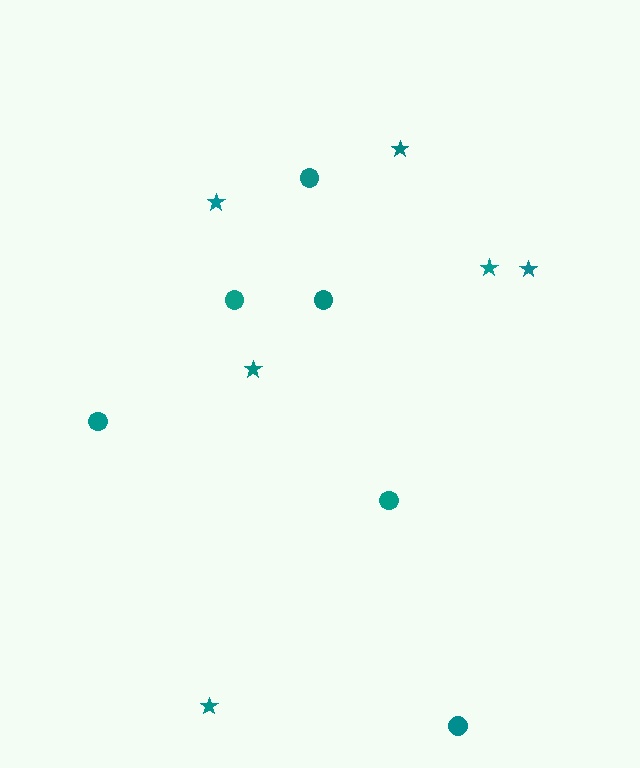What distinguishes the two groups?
There are 2 groups: one group of stars (6) and one group of circles (6).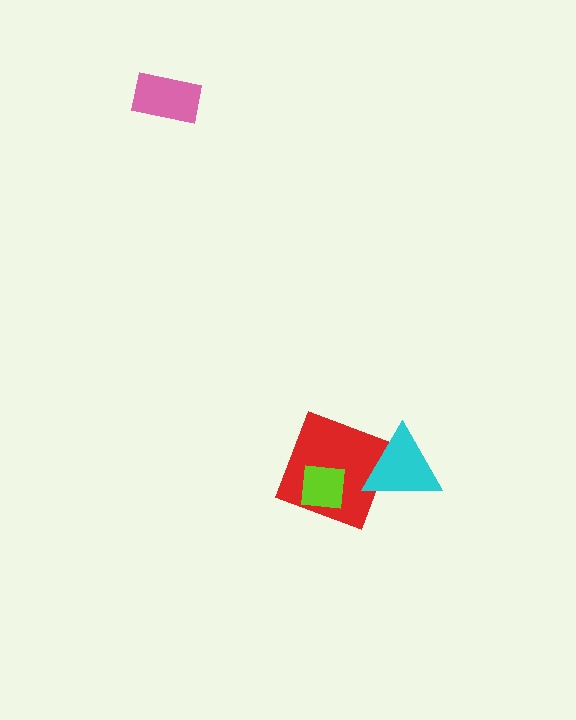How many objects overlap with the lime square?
1 object overlaps with the lime square.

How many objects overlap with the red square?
2 objects overlap with the red square.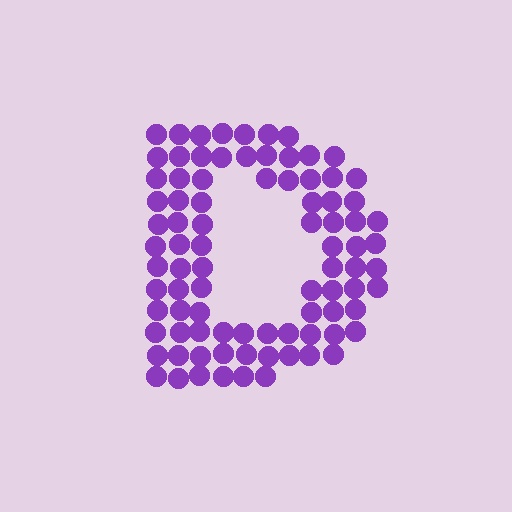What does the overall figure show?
The overall figure shows the letter D.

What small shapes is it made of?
It is made of small circles.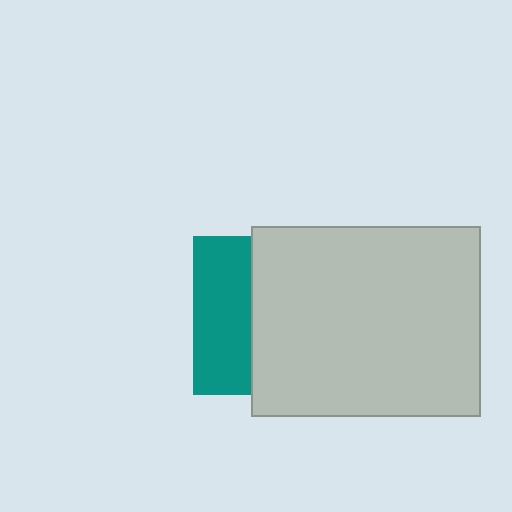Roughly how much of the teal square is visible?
A small part of it is visible (roughly 36%).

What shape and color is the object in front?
The object in front is a light gray rectangle.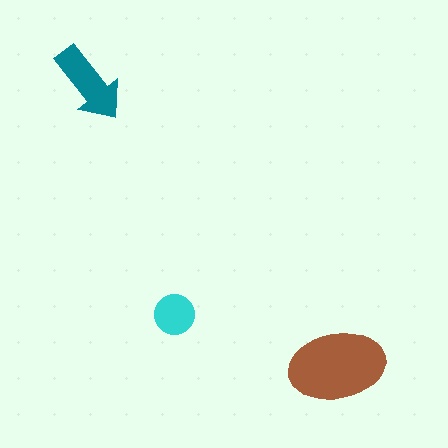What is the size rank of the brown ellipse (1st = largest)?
1st.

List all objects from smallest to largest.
The cyan circle, the teal arrow, the brown ellipse.